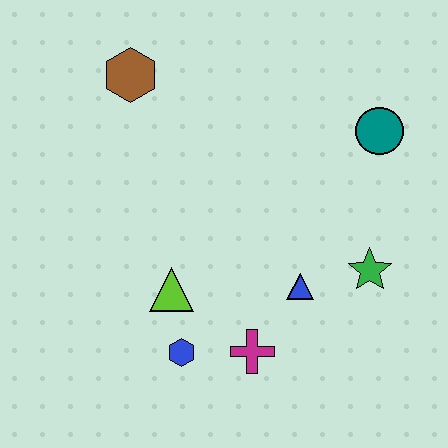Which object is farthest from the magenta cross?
The brown hexagon is farthest from the magenta cross.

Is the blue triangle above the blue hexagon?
Yes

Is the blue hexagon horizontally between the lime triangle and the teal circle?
Yes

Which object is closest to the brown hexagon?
The lime triangle is closest to the brown hexagon.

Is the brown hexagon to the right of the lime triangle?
No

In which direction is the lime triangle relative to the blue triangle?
The lime triangle is to the left of the blue triangle.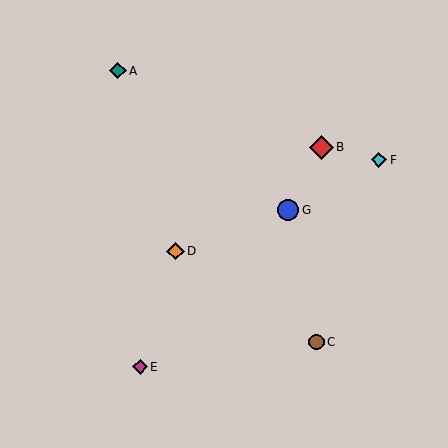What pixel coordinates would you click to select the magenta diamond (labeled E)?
Click at (140, 367) to select the magenta diamond E.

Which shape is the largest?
The red diamond (labeled B) is the largest.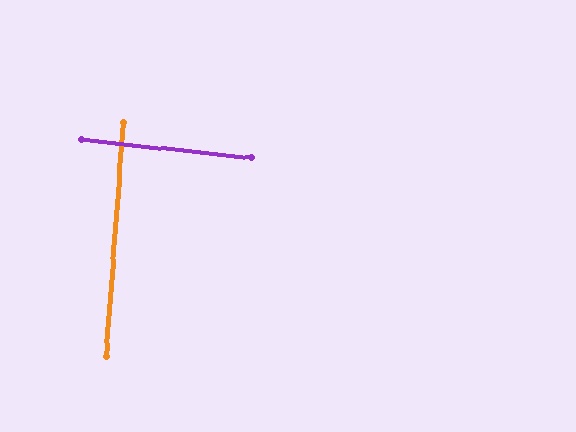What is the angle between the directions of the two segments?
Approximately 88 degrees.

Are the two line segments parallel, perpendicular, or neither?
Perpendicular — they meet at approximately 88°.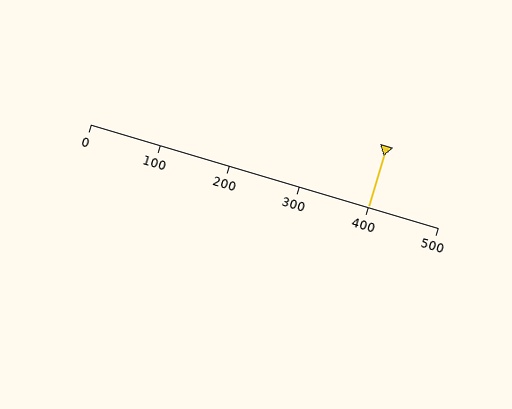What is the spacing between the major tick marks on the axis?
The major ticks are spaced 100 apart.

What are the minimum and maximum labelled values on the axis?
The axis runs from 0 to 500.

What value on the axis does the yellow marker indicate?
The marker indicates approximately 400.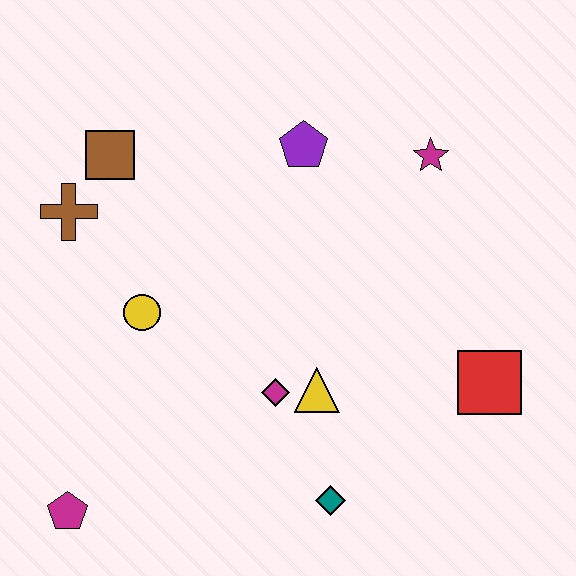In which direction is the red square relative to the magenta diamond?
The red square is to the right of the magenta diamond.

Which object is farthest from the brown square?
The red square is farthest from the brown square.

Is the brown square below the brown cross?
No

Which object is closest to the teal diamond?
The yellow triangle is closest to the teal diamond.